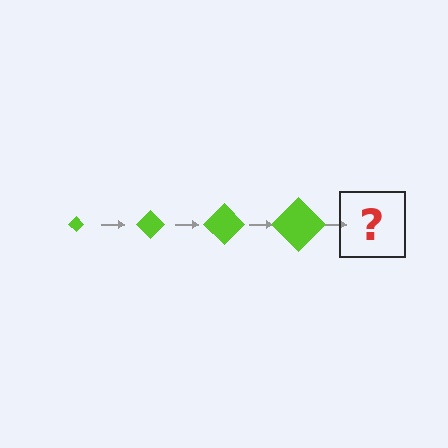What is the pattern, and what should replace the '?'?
The pattern is that the diamond gets progressively larger each step. The '?' should be a lime diamond, larger than the previous one.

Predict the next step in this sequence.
The next step is a lime diamond, larger than the previous one.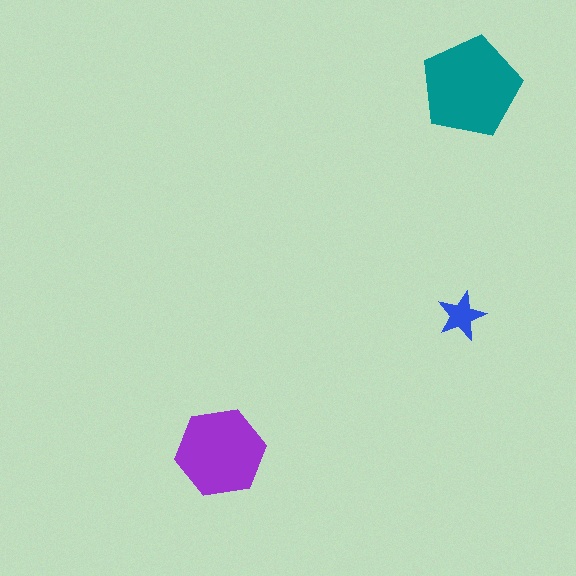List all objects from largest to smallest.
The teal pentagon, the purple hexagon, the blue star.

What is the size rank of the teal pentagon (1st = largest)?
1st.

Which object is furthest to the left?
The purple hexagon is leftmost.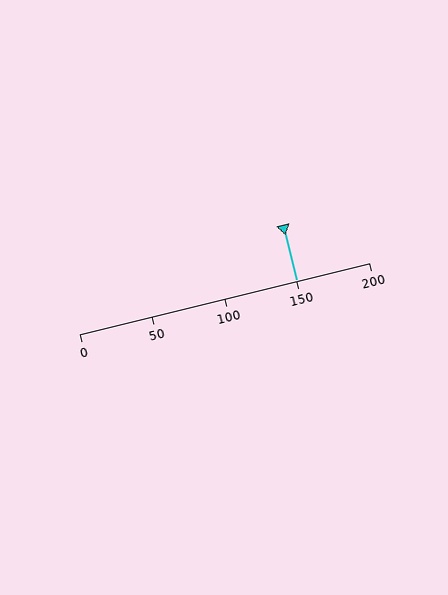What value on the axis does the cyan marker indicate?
The marker indicates approximately 150.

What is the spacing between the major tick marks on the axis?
The major ticks are spaced 50 apart.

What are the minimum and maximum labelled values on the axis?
The axis runs from 0 to 200.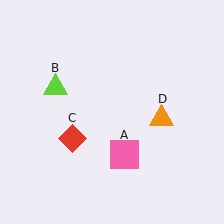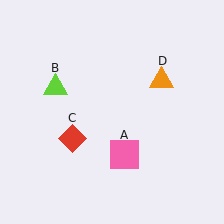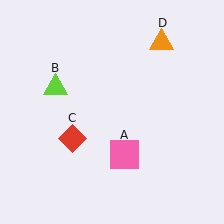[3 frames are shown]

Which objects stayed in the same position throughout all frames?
Pink square (object A) and lime triangle (object B) and red diamond (object C) remained stationary.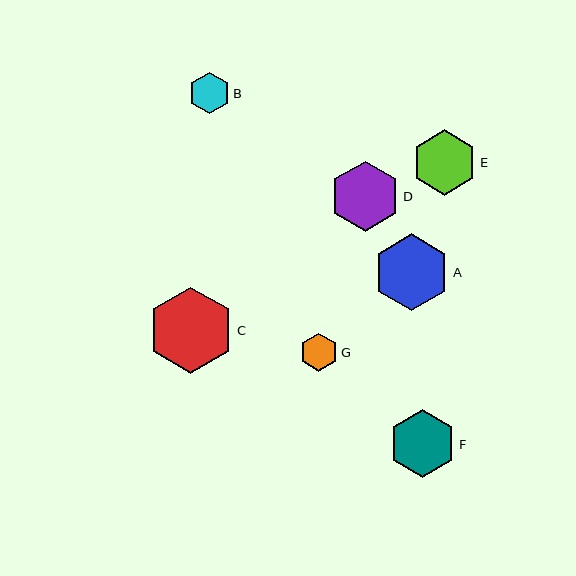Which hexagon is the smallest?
Hexagon G is the smallest with a size of approximately 38 pixels.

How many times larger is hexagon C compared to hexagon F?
Hexagon C is approximately 1.3 times the size of hexagon F.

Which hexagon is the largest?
Hexagon C is the largest with a size of approximately 86 pixels.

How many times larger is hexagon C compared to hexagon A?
Hexagon C is approximately 1.1 times the size of hexagon A.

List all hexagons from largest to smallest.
From largest to smallest: C, A, D, F, E, B, G.